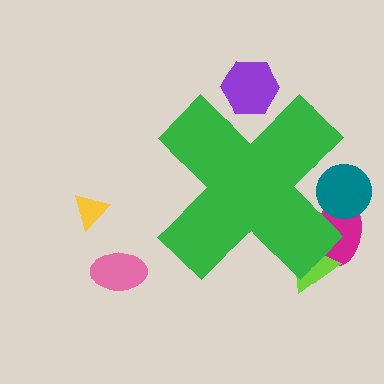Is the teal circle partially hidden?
Yes, the teal circle is partially hidden behind the green cross.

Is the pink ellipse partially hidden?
No, the pink ellipse is fully visible.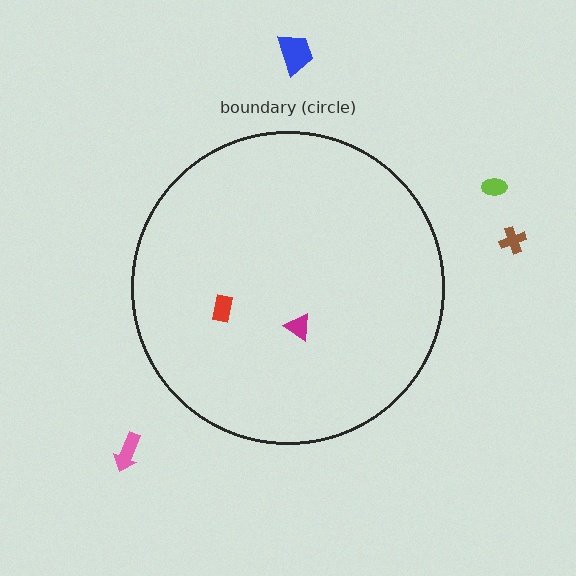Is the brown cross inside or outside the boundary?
Outside.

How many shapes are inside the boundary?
2 inside, 4 outside.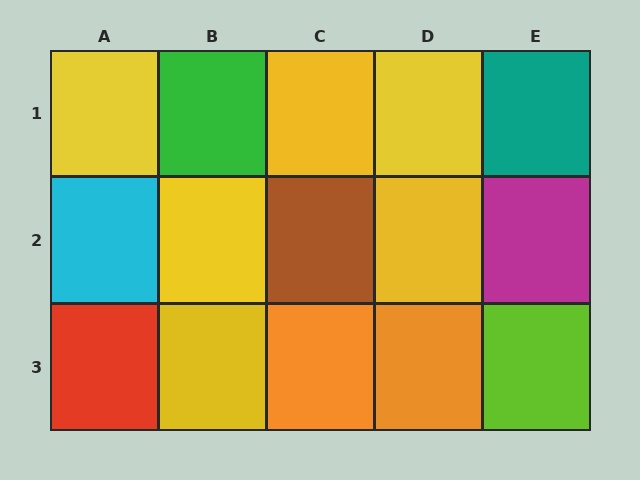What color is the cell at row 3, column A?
Red.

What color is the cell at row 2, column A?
Cyan.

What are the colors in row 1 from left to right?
Yellow, green, yellow, yellow, teal.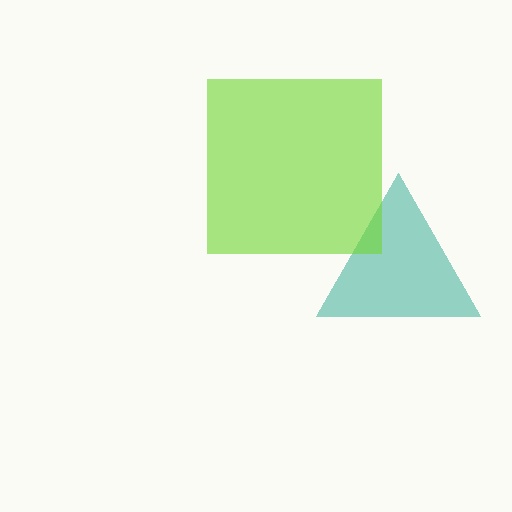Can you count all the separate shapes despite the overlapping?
Yes, there are 2 separate shapes.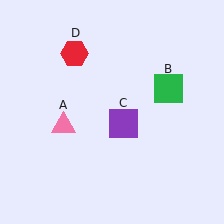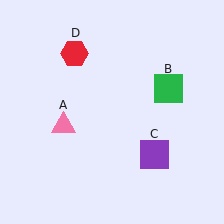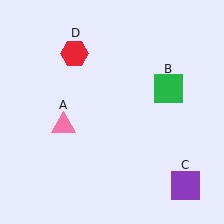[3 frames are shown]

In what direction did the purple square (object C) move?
The purple square (object C) moved down and to the right.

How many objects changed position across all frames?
1 object changed position: purple square (object C).